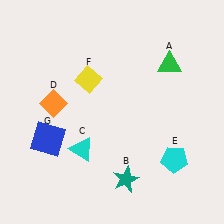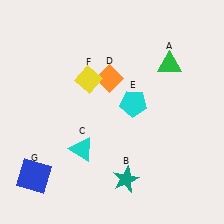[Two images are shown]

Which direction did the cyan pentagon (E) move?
The cyan pentagon (E) moved up.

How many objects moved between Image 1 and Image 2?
3 objects moved between the two images.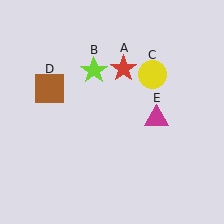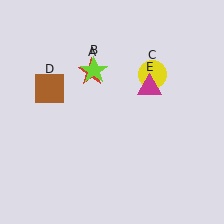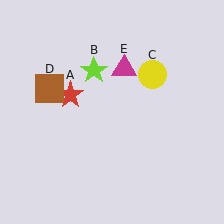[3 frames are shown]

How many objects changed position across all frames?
2 objects changed position: red star (object A), magenta triangle (object E).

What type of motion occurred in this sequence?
The red star (object A), magenta triangle (object E) rotated counterclockwise around the center of the scene.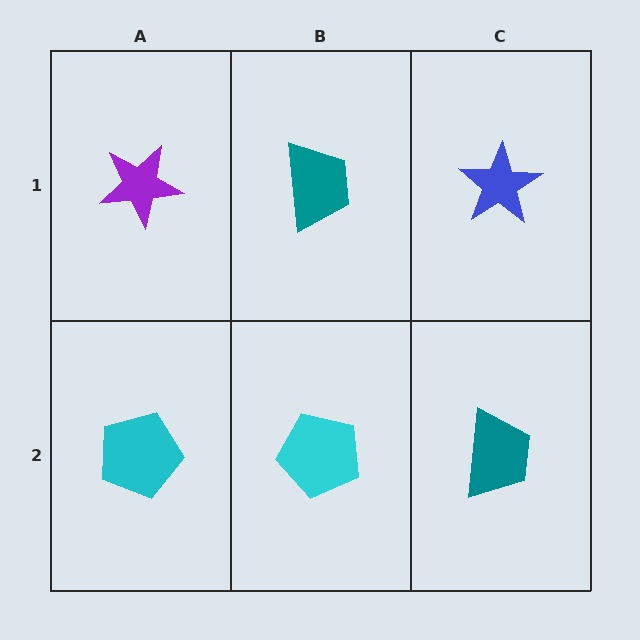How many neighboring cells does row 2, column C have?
2.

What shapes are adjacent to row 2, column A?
A purple star (row 1, column A), a cyan pentagon (row 2, column B).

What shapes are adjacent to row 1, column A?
A cyan pentagon (row 2, column A), a teal trapezoid (row 1, column B).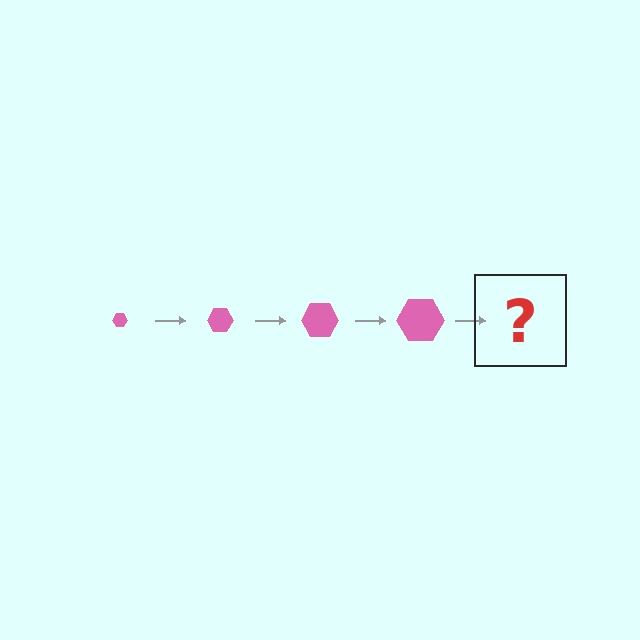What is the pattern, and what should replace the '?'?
The pattern is that the hexagon gets progressively larger each step. The '?' should be a pink hexagon, larger than the previous one.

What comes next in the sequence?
The next element should be a pink hexagon, larger than the previous one.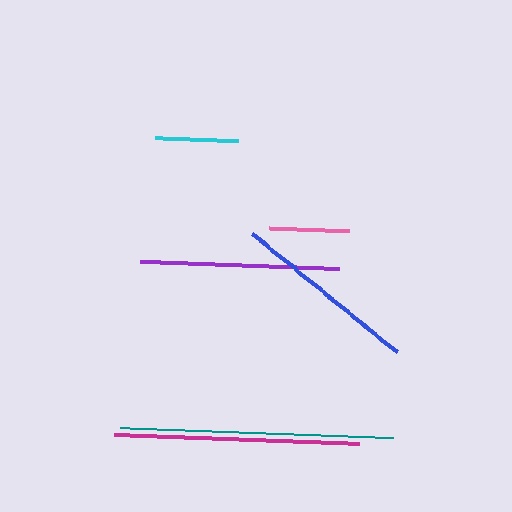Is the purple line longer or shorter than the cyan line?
The purple line is longer than the cyan line.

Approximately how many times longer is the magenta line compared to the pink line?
The magenta line is approximately 3.1 times the length of the pink line.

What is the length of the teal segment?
The teal segment is approximately 274 pixels long.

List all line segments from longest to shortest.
From longest to shortest: teal, magenta, purple, blue, cyan, pink.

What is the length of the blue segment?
The blue segment is approximately 187 pixels long.